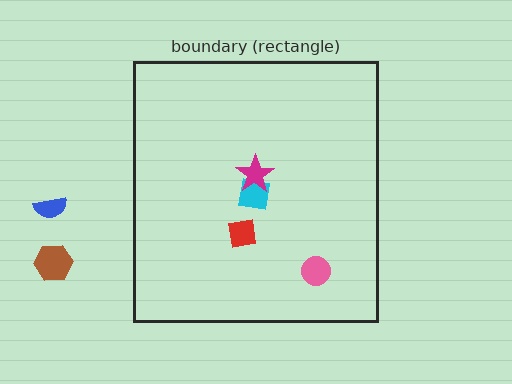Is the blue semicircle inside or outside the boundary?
Outside.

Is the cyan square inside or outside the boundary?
Inside.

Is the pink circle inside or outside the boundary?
Inside.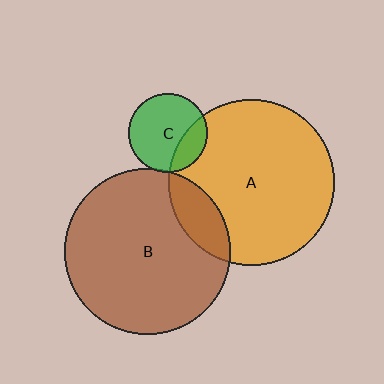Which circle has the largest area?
Circle A (orange).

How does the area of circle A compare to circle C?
Approximately 4.4 times.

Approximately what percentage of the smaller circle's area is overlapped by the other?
Approximately 15%.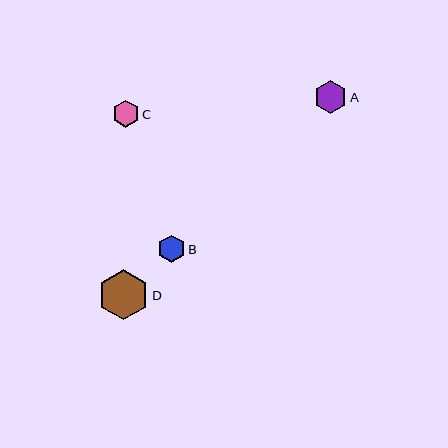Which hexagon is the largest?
Hexagon D is the largest with a size of approximately 50 pixels.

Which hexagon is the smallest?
Hexagon C is the smallest with a size of approximately 27 pixels.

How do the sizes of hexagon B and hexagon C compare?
Hexagon B and hexagon C are approximately the same size.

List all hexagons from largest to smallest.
From largest to smallest: D, A, B, C.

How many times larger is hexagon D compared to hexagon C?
Hexagon D is approximately 1.8 times the size of hexagon C.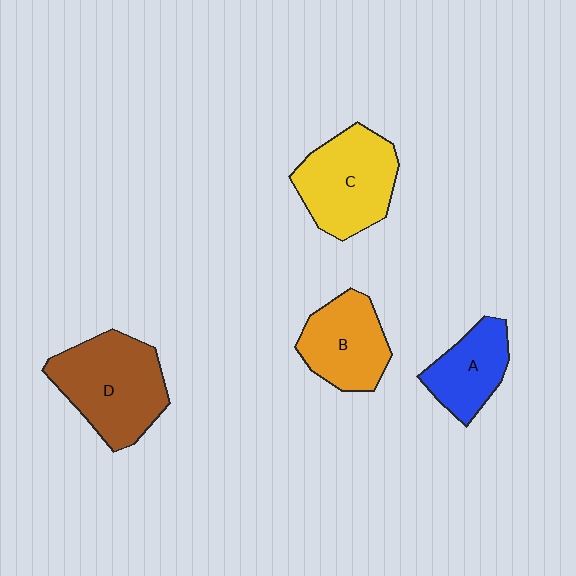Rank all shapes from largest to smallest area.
From largest to smallest: D (brown), C (yellow), B (orange), A (blue).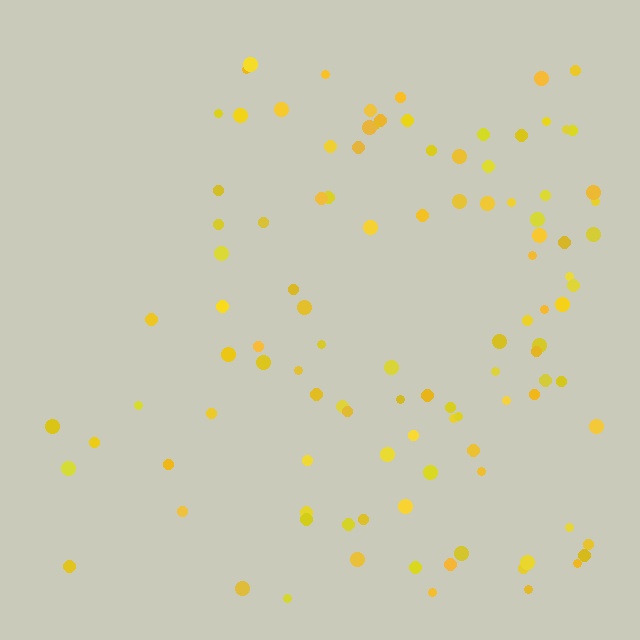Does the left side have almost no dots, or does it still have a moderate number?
Still a moderate number, just noticeably fewer than the right.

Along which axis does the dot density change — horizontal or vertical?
Horizontal.